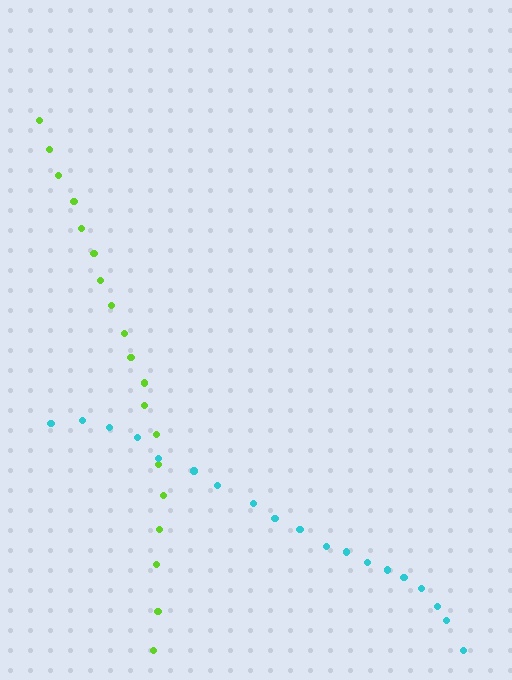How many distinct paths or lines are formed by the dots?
There are 2 distinct paths.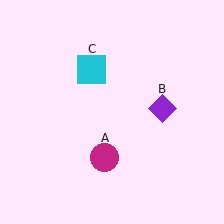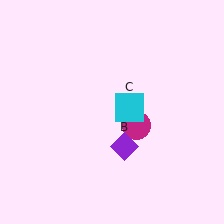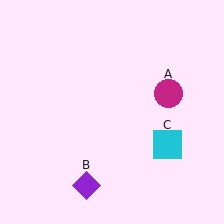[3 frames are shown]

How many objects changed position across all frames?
3 objects changed position: magenta circle (object A), purple diamond (object B), cyan square (object C).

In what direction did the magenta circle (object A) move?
The magenta circle (object A) moved up and to the right.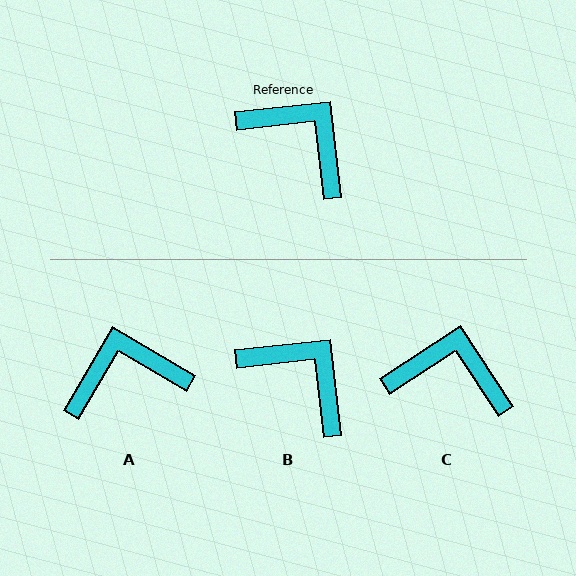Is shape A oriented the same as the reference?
No, it is off by about 53 degrees.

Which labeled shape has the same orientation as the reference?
B.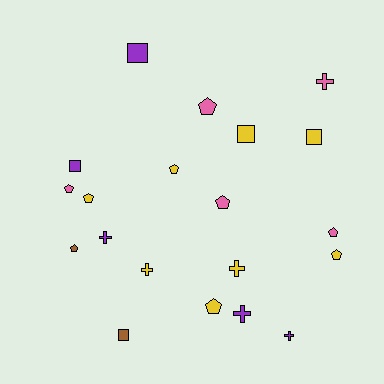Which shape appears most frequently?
Pentagon, with 9 objects.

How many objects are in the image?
There are 20 objects.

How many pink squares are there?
There are no pink squares.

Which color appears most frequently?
Yellow, with 8 objects.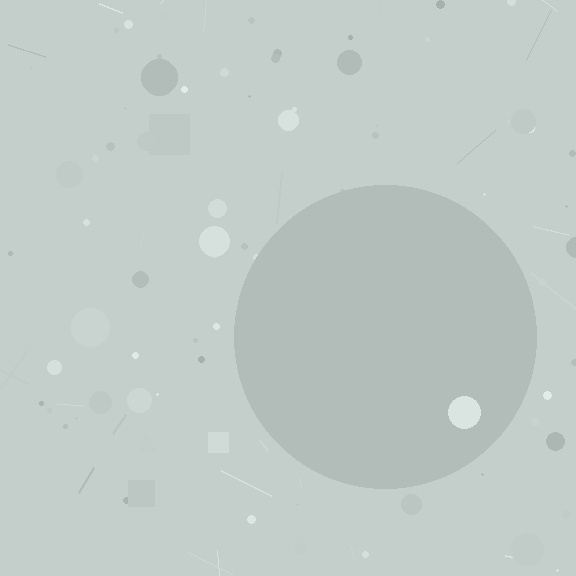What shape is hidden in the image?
A circle is hidden in the image.